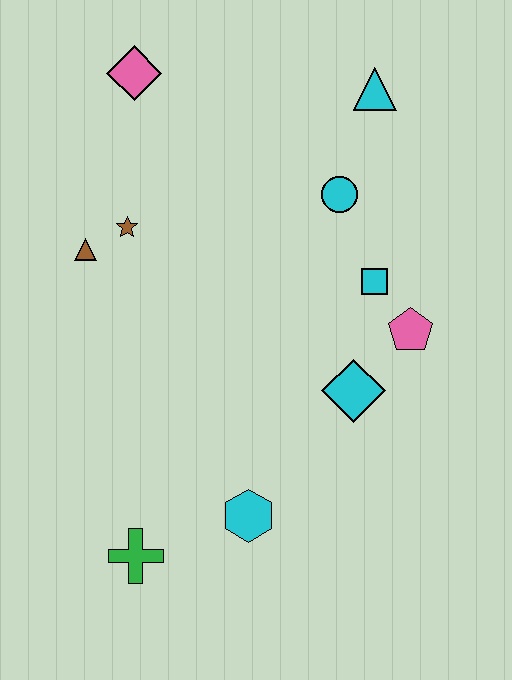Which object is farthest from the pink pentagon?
The pink diamond is farthest from the pink pentagon.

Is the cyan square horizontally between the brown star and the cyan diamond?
No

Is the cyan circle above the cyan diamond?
Yes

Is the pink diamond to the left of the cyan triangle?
Yes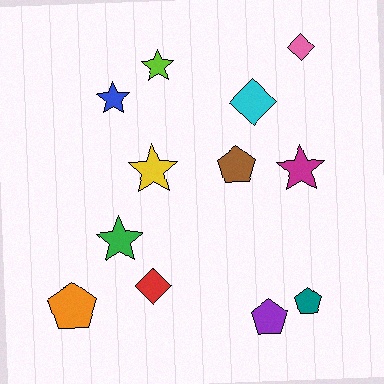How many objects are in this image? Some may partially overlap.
There are 12 objects.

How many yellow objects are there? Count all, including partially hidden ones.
There is 1 yellow object.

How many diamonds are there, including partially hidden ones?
There are 3 diamonds.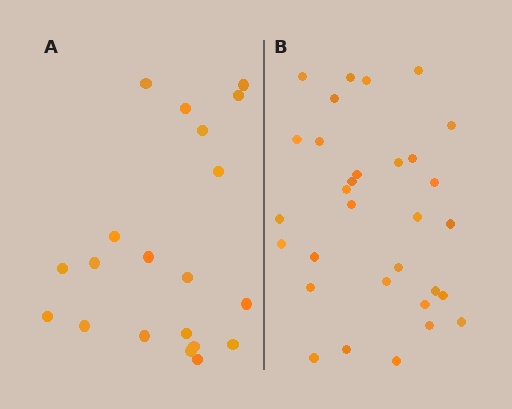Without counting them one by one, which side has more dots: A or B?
Region B (the right region) has more dots.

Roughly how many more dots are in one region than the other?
Region B has roughly 12 or so more dots than region A.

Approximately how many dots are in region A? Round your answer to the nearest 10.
About 20 dots.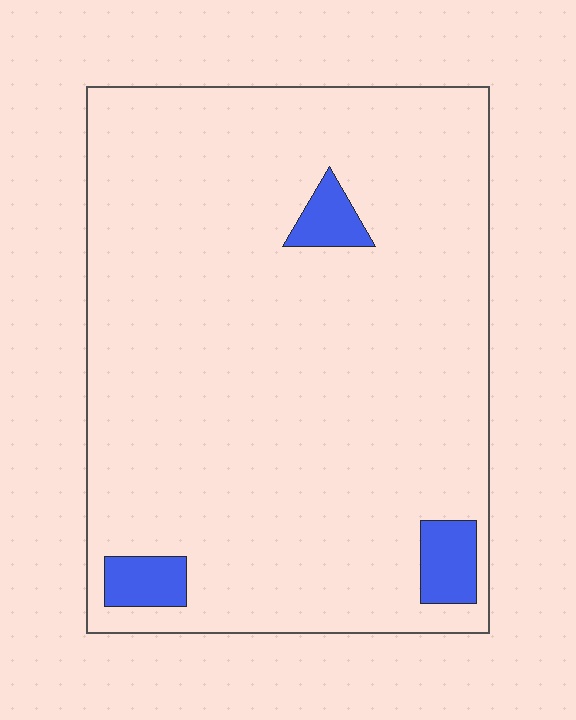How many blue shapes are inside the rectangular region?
3.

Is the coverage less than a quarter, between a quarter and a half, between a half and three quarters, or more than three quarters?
Less than a quarter.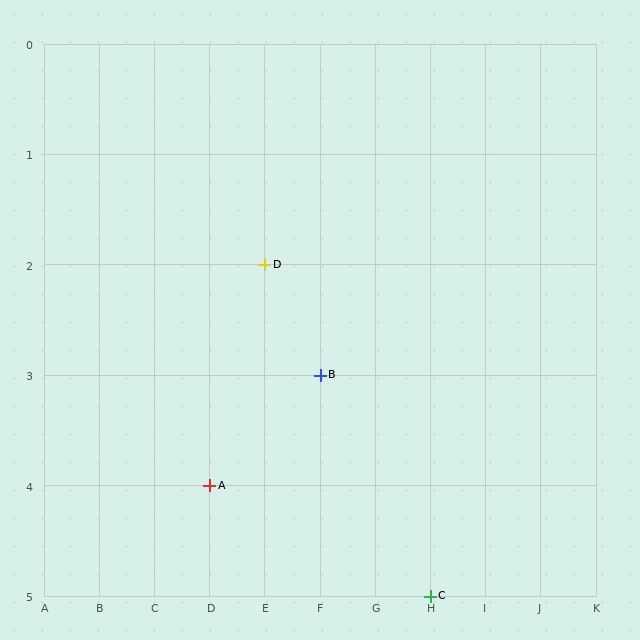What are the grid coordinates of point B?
Point B is at grid coordinates (F, 3).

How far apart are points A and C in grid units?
Points A and C are 4 columns and 1 row apart (about 4.1 grid units diagonally).